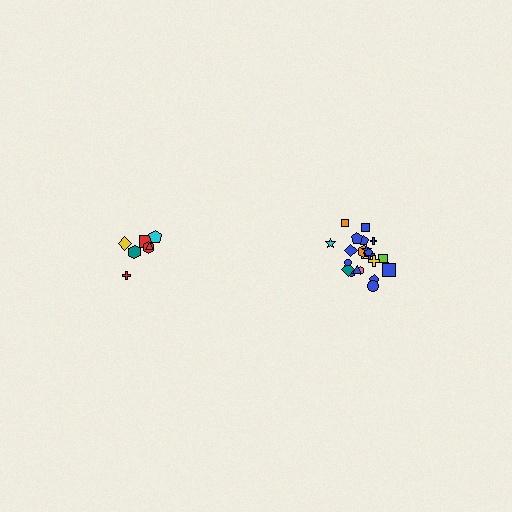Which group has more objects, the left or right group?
The right group.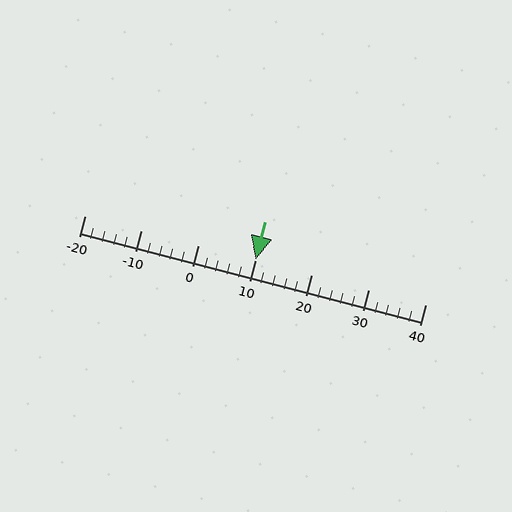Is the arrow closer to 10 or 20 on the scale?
The arrow is closer to 10.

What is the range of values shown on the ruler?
The ruler shows values from -20 to 40.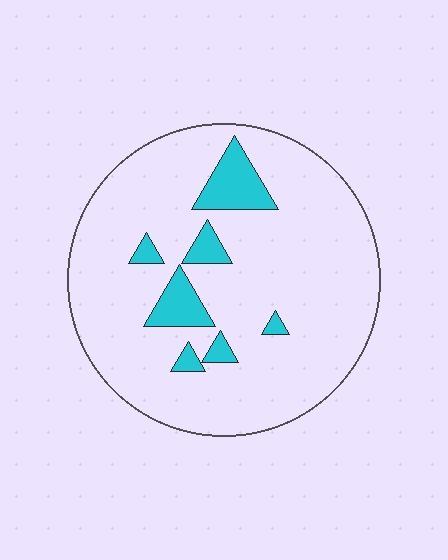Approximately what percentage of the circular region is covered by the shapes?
Approximately 10%.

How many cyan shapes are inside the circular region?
7.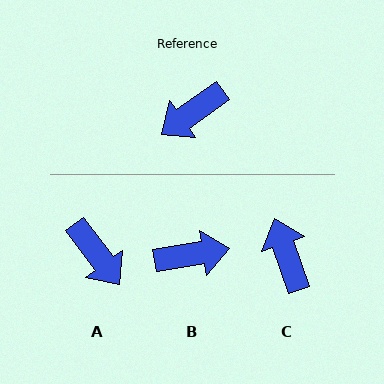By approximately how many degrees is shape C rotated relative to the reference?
Approximately 106 degrees clockwise.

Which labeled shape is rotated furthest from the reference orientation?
B, about 153 degrees away.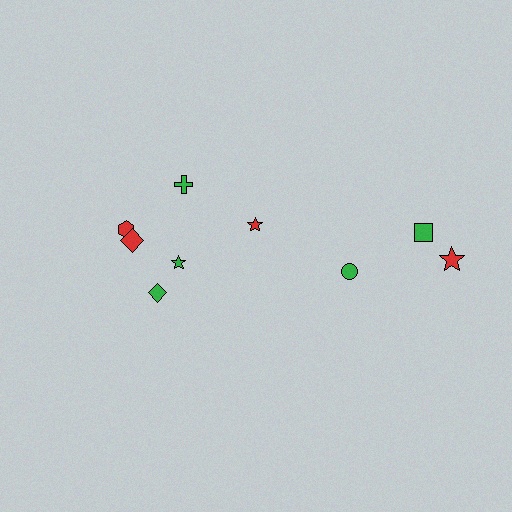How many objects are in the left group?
There are 6 objects.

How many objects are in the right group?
There are 3 objects.